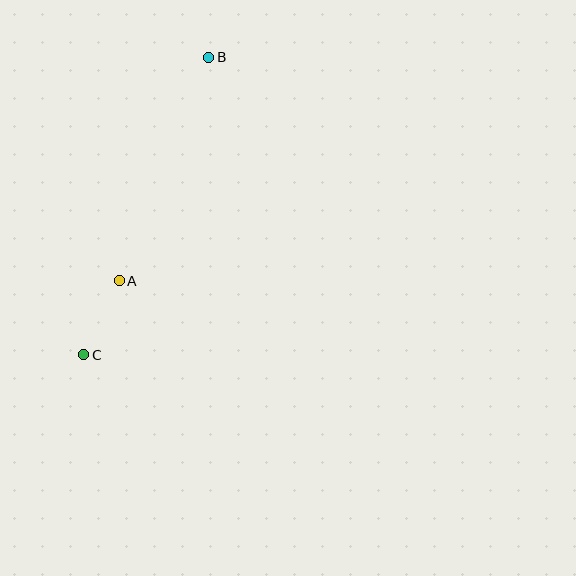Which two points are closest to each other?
Points A and C are closest to each other.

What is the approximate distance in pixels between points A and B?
The distance between A and B is approximately 241 pixels.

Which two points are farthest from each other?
Points B and C are farthest from each other.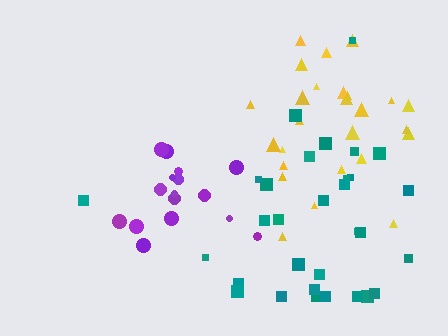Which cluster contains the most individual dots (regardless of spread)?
Teal (33).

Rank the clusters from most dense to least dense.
purple, yellow, teal.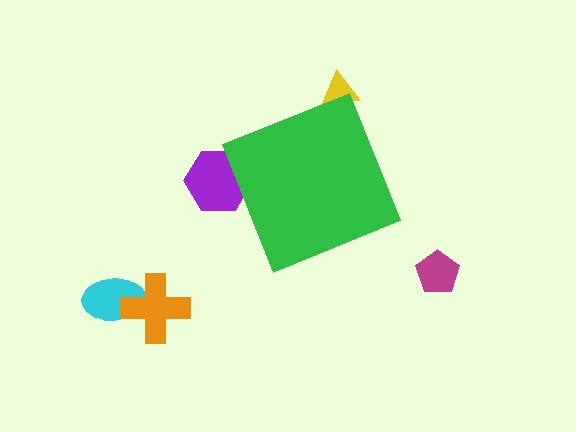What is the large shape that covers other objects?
A green diamond.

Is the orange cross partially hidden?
No, the orange cross is fully visible.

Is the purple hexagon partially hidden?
Yes, the purple hexagon is partially hidden behind the green diamond.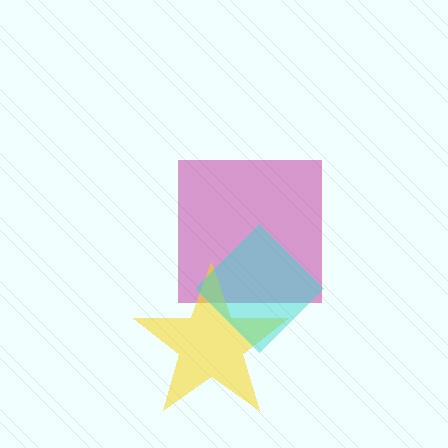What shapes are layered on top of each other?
The layered shapes are: a magenta square, a yellow star, a cyan diamond.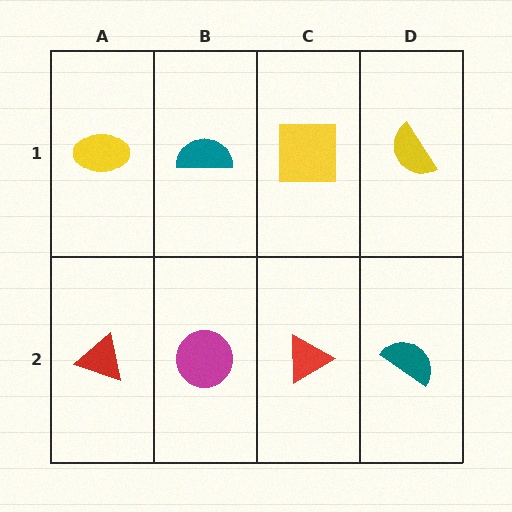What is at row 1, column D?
A yellow semicircle.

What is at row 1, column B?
A teal semicircle.